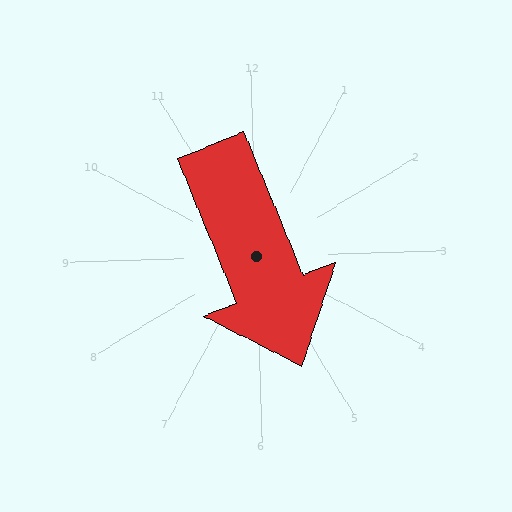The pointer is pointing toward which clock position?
Roughly 5 o'clock.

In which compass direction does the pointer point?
South.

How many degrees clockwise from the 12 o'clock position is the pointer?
Approximately 159 degrees.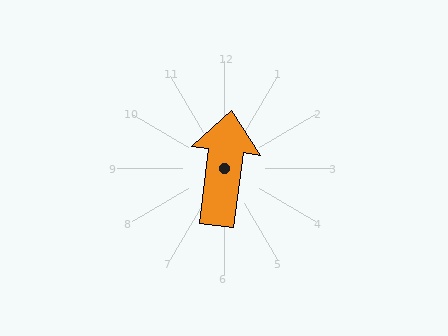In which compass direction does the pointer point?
North.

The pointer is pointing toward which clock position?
Roughly 12 o'clock.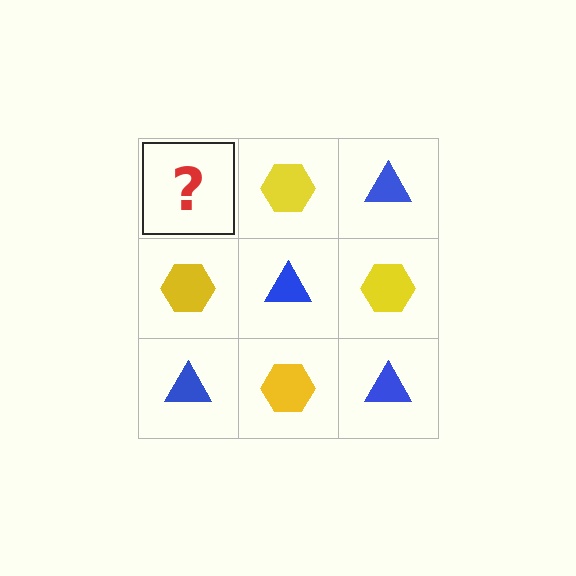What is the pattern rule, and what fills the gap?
The rule is that it alternates blue triangle and yellow hexagon in a checkerboard pattern. The gap should be filled with a blue triangle.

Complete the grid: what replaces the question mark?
The question mark should be replaced with a blue triangle.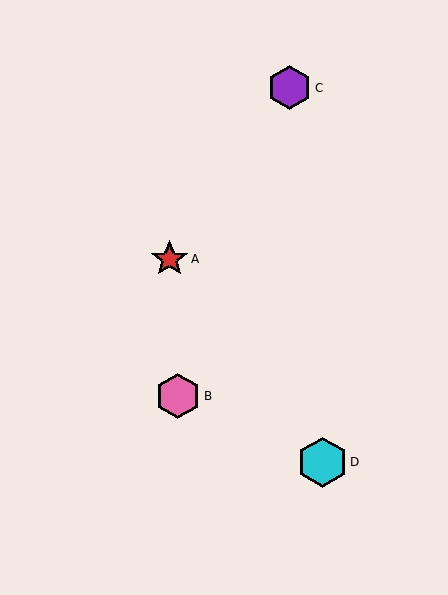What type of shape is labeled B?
Shape B is a pink hexagon.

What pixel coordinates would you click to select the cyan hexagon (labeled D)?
Click at (322, 462) to select the cyan hexagon D.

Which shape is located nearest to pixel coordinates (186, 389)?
The pink hexagon (labeled B) at (178, 396) is nearest to that location.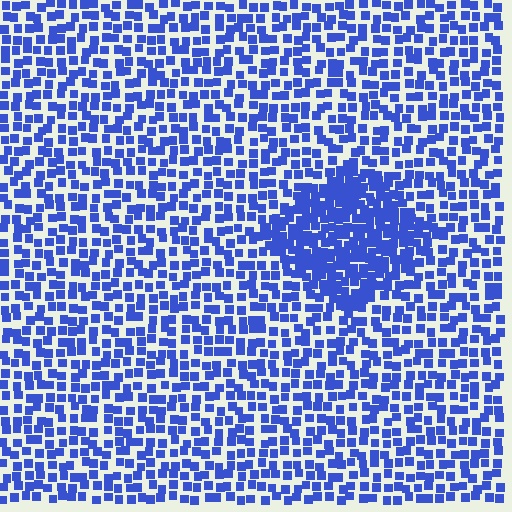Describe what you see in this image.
The image contains small blue elements arranged at two different densities. A diamond-shaped region is visible where the elements are more densely packed than the surrounding area.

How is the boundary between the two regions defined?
The boundary is defined by a change in element density (approximately 2.0x ratio). All elements are the same color, size, and shape.